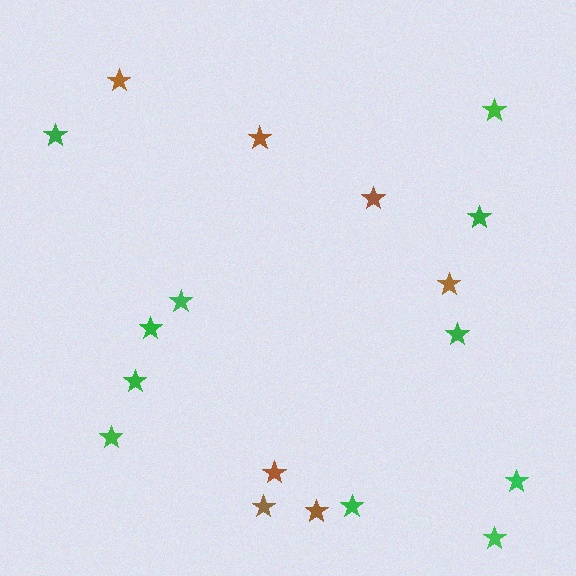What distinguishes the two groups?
There are 2 groups: one group of brown stars (7) and one group of green stars (11).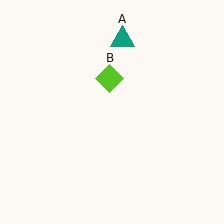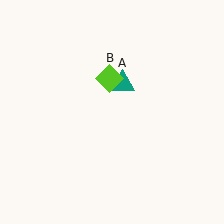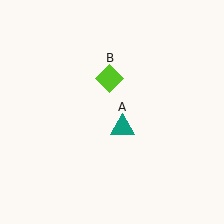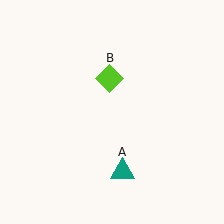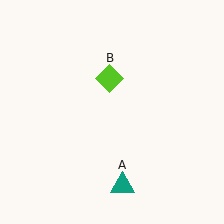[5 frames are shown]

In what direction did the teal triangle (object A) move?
The teal triangle (object A) moved down.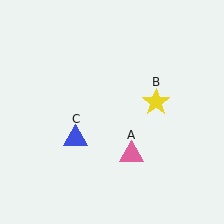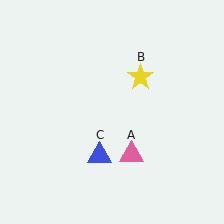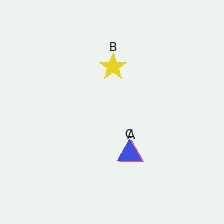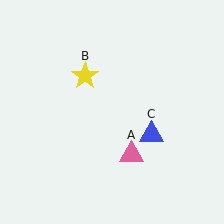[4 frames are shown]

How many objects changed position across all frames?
2 objects changed position: yellow star (object B), blue triangle (object C).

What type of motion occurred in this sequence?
The yellow star (object B), blue triangle (object C) rotated counterclockwise around the center of the scene.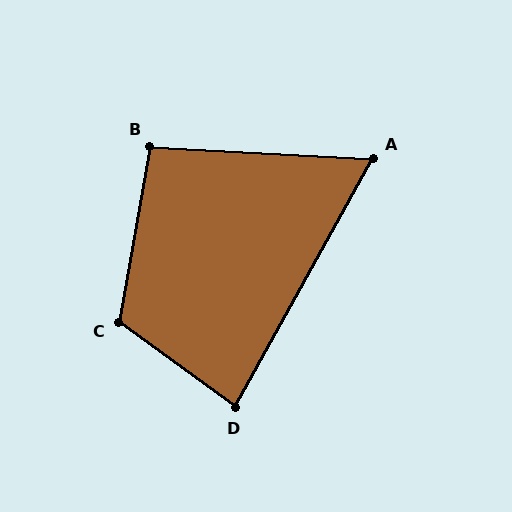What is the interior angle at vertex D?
Approximately 83 degrees (acute).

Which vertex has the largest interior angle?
C, at approximately 116 degrees.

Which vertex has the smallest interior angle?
A, at approximately 64 degrees.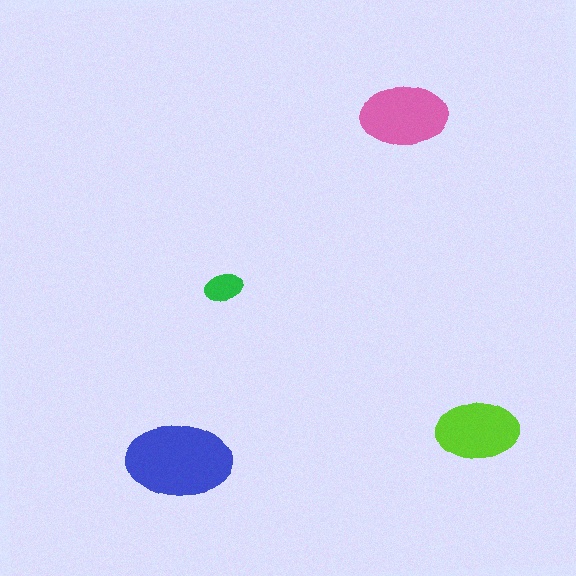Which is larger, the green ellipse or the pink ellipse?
The pink one.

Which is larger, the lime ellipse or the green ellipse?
The lime one.